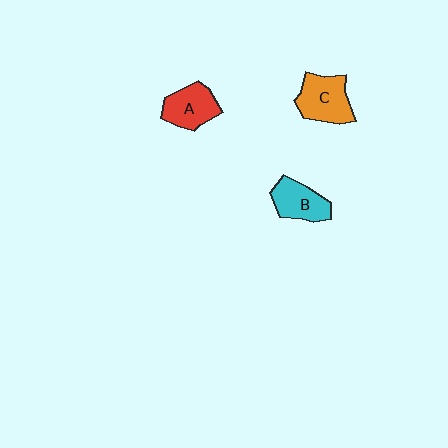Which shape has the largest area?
Shape C (orange).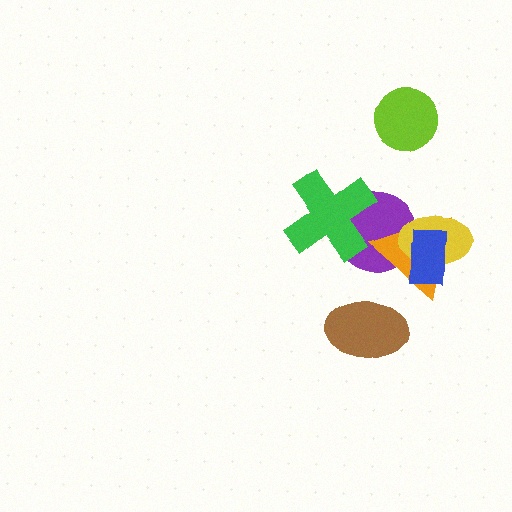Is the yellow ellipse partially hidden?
Yes, it is partially covered by another shape.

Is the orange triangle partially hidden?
Yes, it is partially covered by another shape.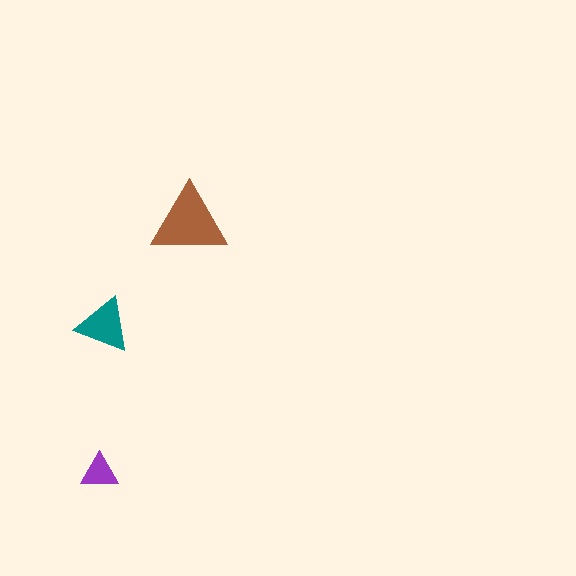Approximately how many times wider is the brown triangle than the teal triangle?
About 1.5 times wider.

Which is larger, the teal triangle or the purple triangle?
The teal one.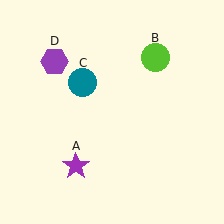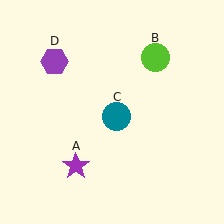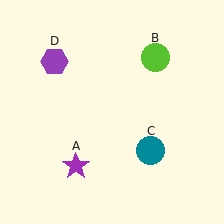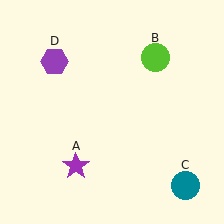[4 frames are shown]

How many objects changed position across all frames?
1 object changed position: teal circle (object C).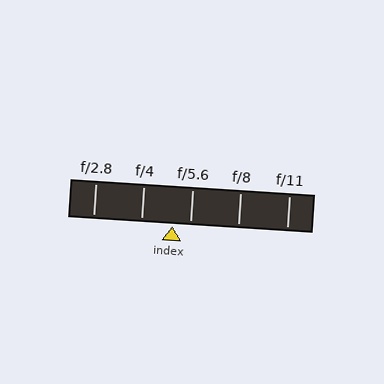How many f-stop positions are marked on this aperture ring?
There are 5 f-stop positions marked.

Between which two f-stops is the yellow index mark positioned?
The index mark is between f/4 and f/5.6.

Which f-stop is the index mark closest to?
The index mark is closest to f/5.6.